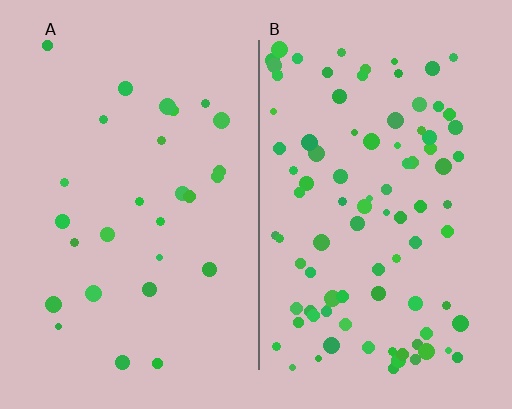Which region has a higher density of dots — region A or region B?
B (the right).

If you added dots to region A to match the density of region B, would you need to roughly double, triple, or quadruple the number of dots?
Approximately triple.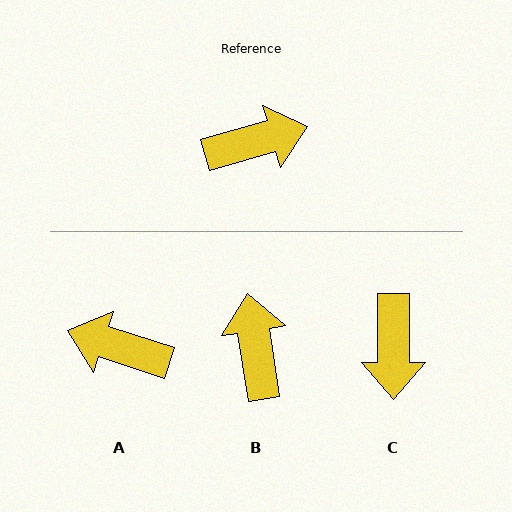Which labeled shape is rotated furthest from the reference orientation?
A, about 146 degrees away.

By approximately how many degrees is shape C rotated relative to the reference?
Approximately 106 degrees clockwise.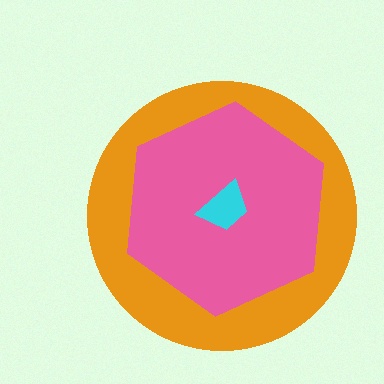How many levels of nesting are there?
3.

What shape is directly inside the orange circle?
The pink hexagon.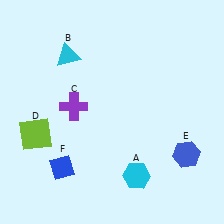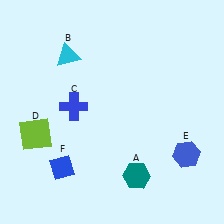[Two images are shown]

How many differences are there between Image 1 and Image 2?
There are 2 differences between the two images.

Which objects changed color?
A changed from cyan to teal. C changed from purple to blue.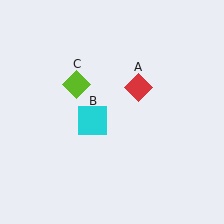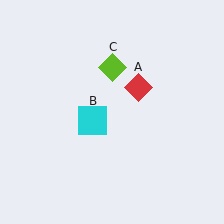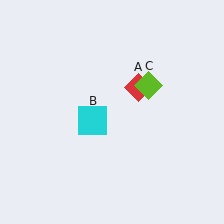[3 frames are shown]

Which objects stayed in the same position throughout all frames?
Red diamond (object A) and cyan square (object B) remained stationary.